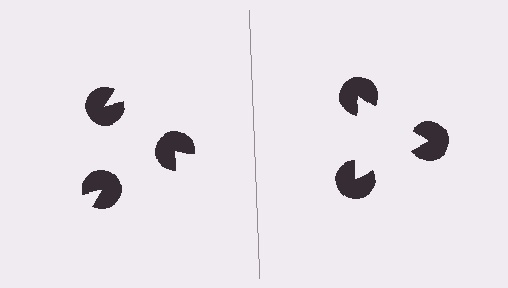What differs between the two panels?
The pac-man discs are positioned identically on both sides; only the wedge orientations differ. On the right they align to a triangle; on the left they are misaligned.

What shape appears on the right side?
An illusory triangle.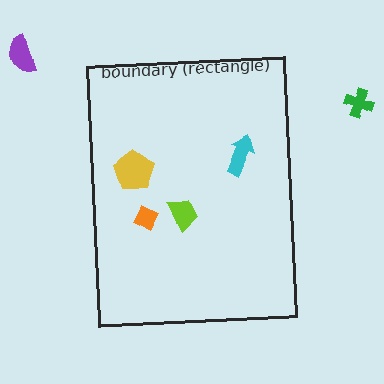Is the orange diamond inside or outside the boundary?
Inside.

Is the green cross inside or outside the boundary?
Outside.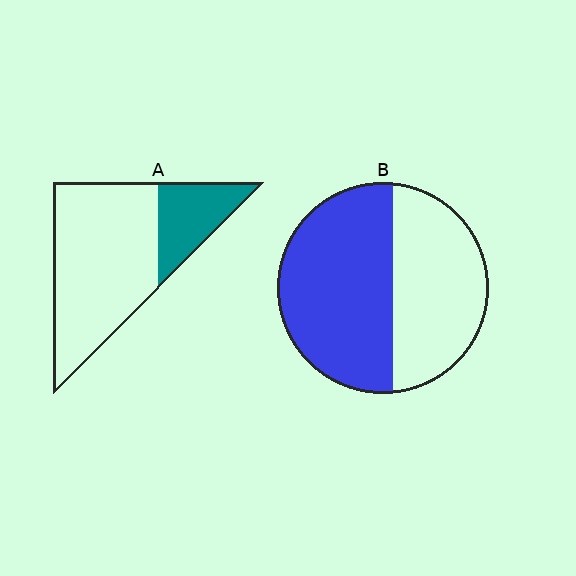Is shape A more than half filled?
No.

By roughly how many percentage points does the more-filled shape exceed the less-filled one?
By roughly 30 percentage points (B over A).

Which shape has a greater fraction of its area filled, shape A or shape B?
Shape B.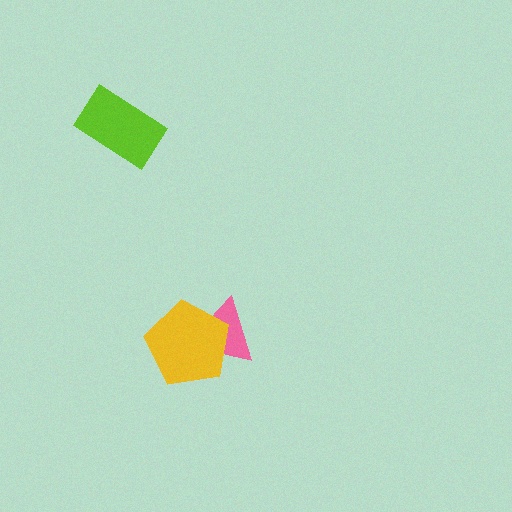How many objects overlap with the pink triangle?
1 object overlaps with the pink triangle.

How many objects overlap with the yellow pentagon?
1 object overlaps with the yellow pentagon.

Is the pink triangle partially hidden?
Yes, it is partially covered by another shape.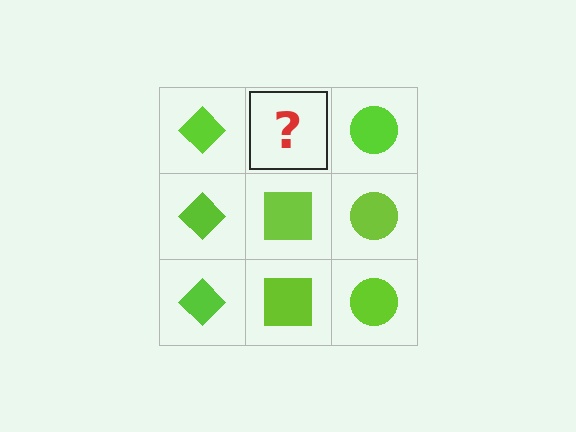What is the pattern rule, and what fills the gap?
The rule is that each column has a consistent shape. The gap should be filled with a lime square.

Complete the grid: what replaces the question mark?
The question mark should be replaced with a lime square.